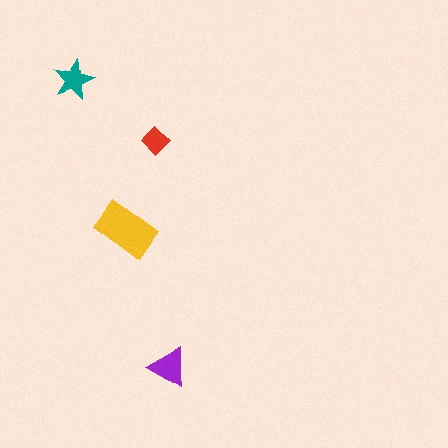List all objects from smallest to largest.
The red diamond, the teal star, the purple triangle, the yellow rectangle.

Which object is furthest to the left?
The teal star is leftmost.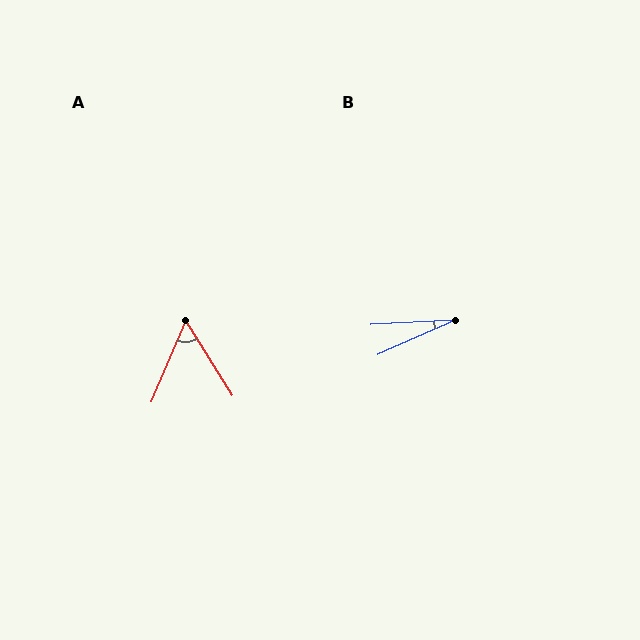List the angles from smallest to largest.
B (21°), A (55°).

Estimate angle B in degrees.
Approximately 21 degrees.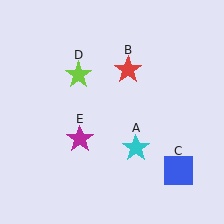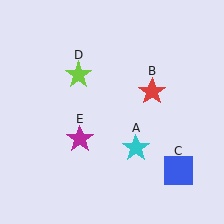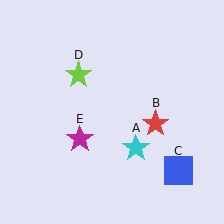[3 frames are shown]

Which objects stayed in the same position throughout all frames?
Cyan star (object A) and blue square (object C) and lime star (object D) and magenta star (object E) remained stationary.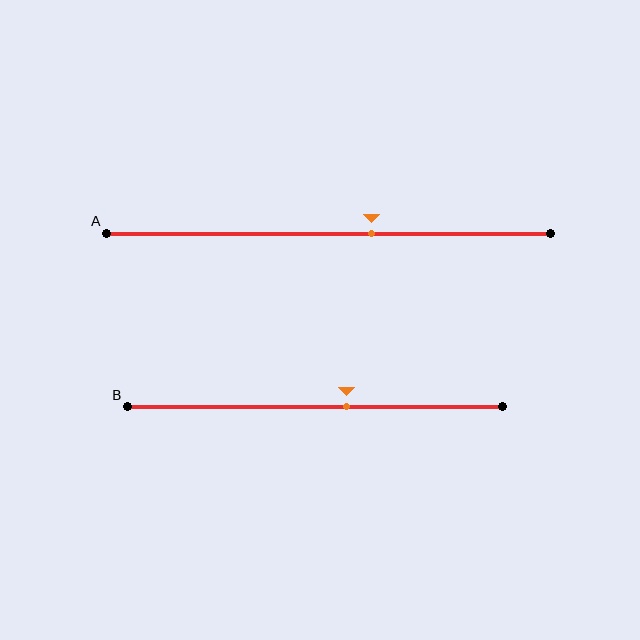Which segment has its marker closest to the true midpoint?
Segment B has its marker closest to the true midpoint.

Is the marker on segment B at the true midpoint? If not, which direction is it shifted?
No, the marker on segment B is shifted to the right by about 9% of the segment length.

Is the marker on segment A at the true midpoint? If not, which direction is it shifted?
No, the marker on segment A is shifted to the right by about 10% of the segment length.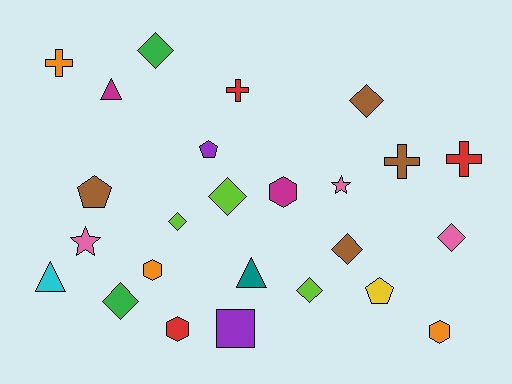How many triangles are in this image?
There are 3 triangles.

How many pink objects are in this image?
There are 3 pink objects.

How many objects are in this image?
There are 25 objects.